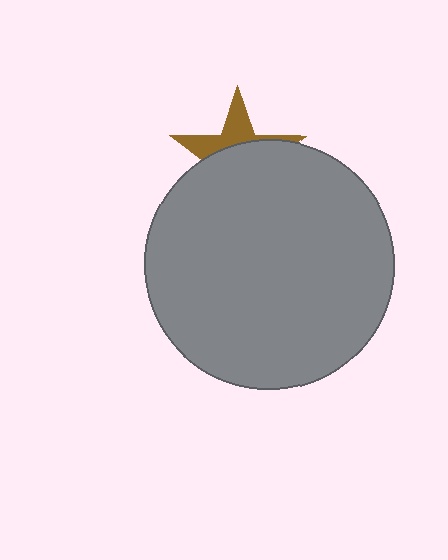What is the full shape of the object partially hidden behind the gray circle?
The partially hidden object is a brown star.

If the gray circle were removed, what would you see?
You would see the complete brown star.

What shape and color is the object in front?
The object in front is a gray circle.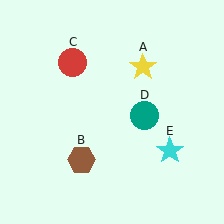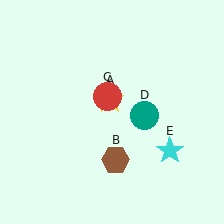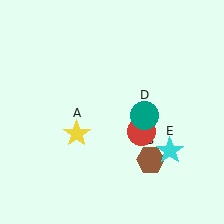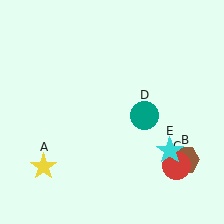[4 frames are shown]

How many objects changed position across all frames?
3 objects changed position: yellow star (object A), brown hexagon (object B), red circle (object C).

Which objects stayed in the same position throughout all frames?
Teal circle (object D) and cyan star (object E) remained stationary.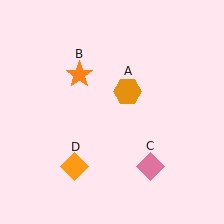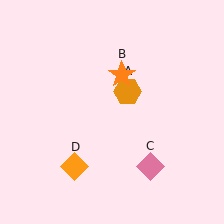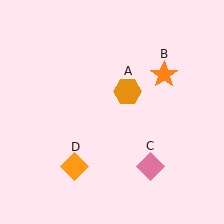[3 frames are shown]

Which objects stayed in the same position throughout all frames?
Orange hexagon (object A) and pink diamond (object C) and orange diamond (object D) remained stationary.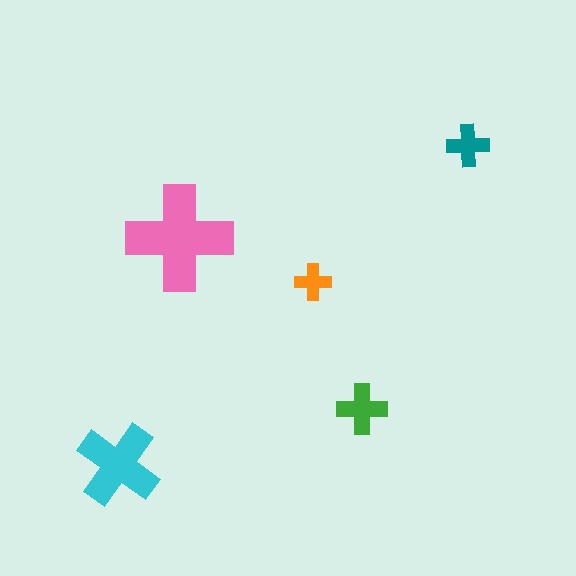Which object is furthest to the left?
The cyan cross is leftmost.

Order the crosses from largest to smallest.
the pink one, the cyan one, the green one, the teal one, the orange one.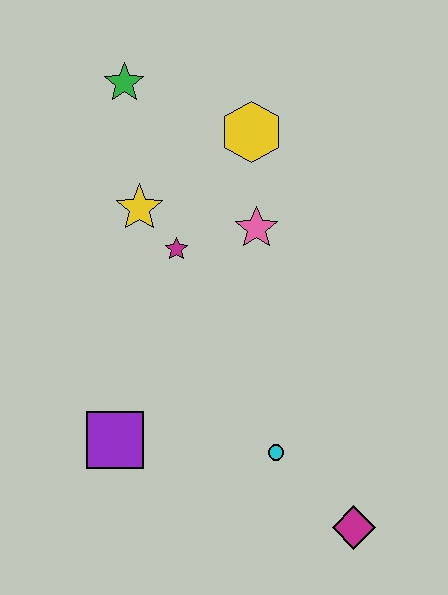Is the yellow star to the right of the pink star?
No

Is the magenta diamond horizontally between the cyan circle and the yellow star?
No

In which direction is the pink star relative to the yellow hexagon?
The pink star is below the yellow hexagon.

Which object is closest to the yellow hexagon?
The pink star is closest to the yellow hexagon.